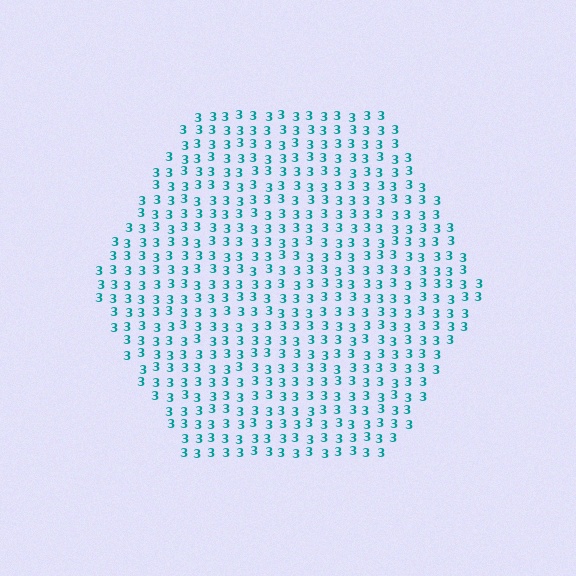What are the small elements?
The small elements are digit 3's.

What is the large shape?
The large shape is a hexagon.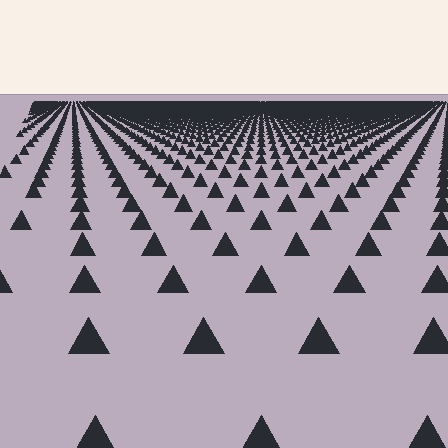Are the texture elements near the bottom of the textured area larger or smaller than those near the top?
Larger. Near the bottom, elements are closer to the viewer and appear at a bigger on-screen size.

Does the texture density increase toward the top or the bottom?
Density increases toward the top.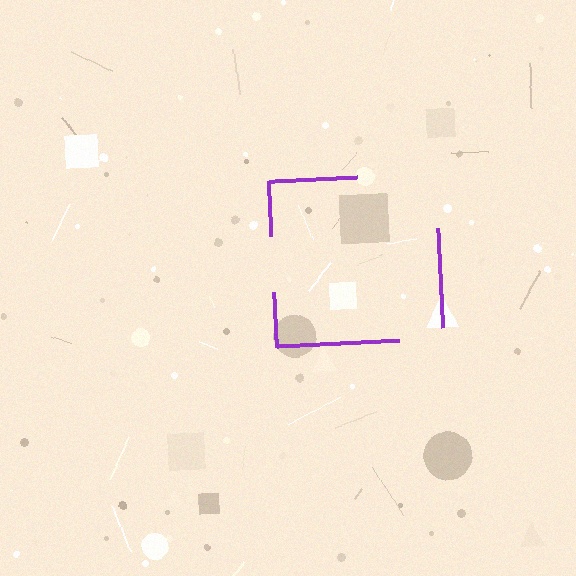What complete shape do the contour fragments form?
The contour fragments form a square.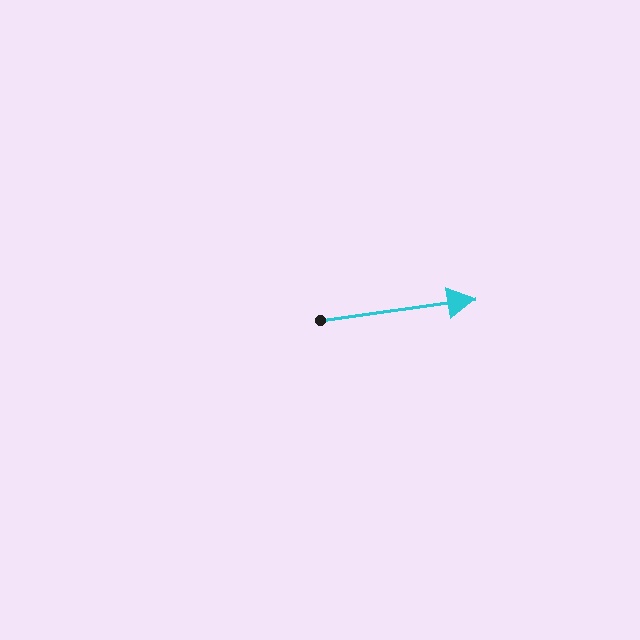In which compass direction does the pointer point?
East.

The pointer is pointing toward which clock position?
Roughly 3 o'clock.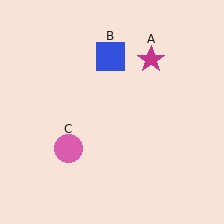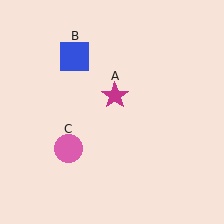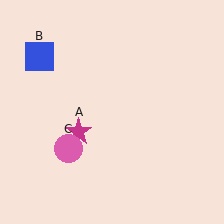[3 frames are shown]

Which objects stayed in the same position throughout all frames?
Pink circle (object C) remained stationary.